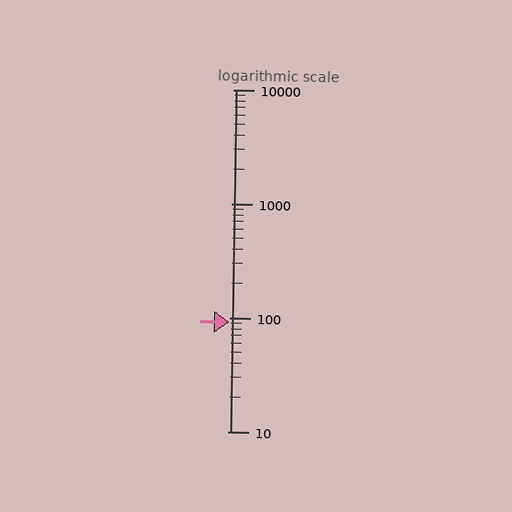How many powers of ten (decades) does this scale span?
The scale spans 3 decades, from 10 to 10000.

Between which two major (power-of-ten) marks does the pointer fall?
The pointer is between 10 and 100.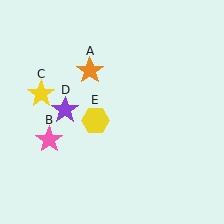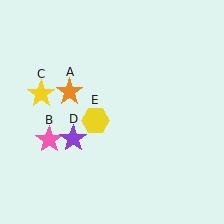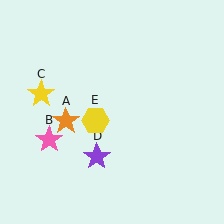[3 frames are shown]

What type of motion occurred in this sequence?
The orange star (object A), purple star (object D) rotated counterclockwise around the center of the scene.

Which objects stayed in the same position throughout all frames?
Pink star (object B) and yellow star (object C) and yellow hexagon (object E) remained stationary.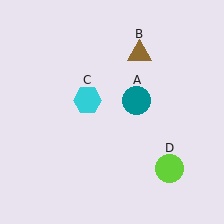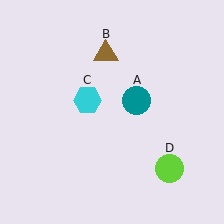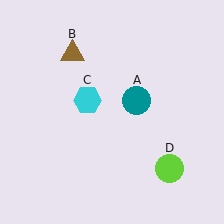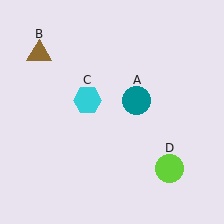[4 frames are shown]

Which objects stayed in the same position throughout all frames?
Teal circle (object A) and cyan hexagon (object C) and lime circle (object D) remained stationary.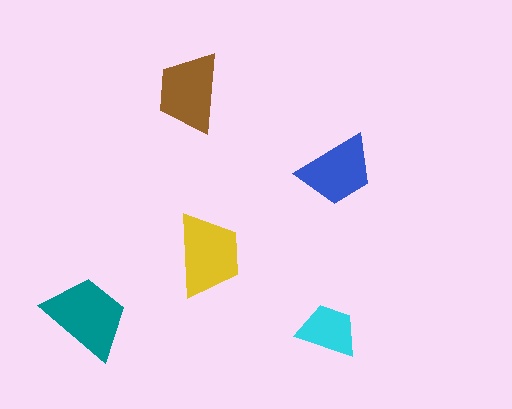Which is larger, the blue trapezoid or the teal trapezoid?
The teal one.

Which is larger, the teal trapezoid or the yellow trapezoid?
The teal one.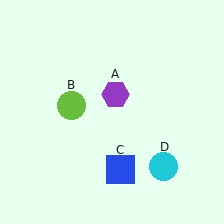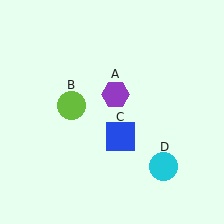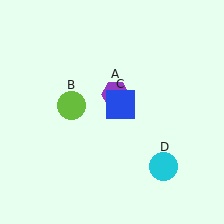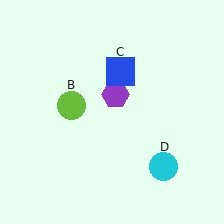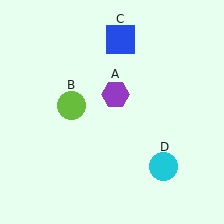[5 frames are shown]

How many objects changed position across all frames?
1 object changed position: blue square (object C).